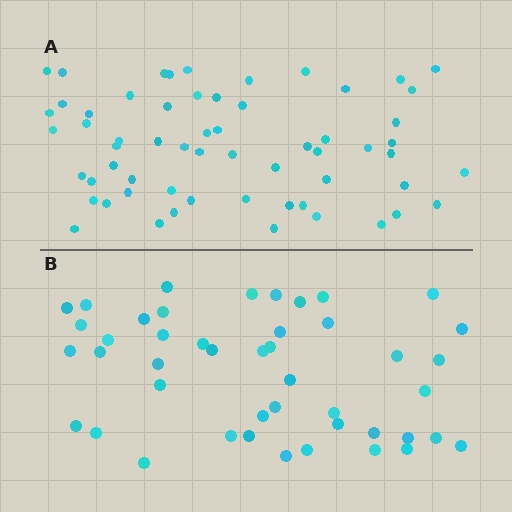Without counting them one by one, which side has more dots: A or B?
Region A (the top region) has more dots.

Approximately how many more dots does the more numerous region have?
Region A has approximately 15 more dots than region B.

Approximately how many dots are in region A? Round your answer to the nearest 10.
About 60 dots.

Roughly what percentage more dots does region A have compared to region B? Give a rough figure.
About 35% more.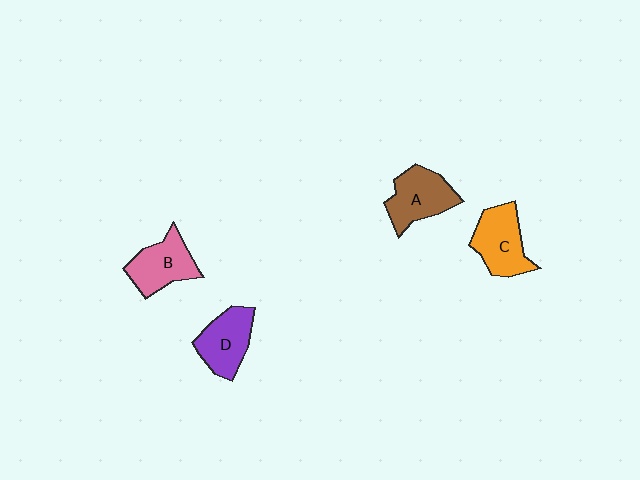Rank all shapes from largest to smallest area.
From largest to smallest: C (orange), A (brown), B (pink), D (purple).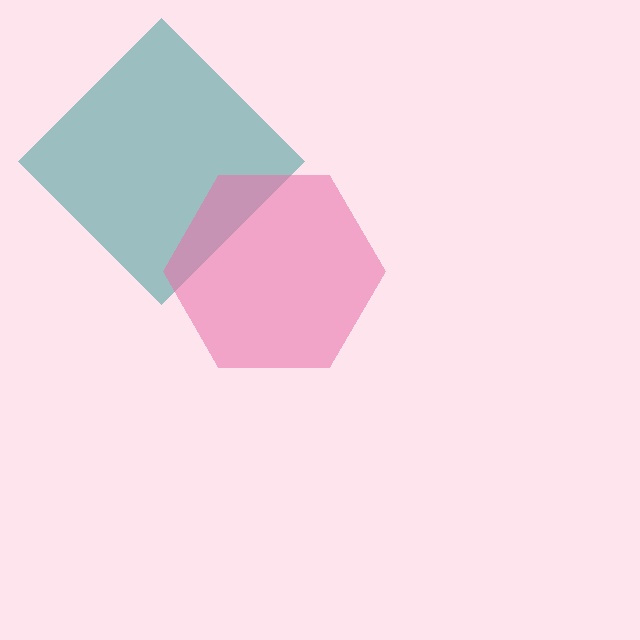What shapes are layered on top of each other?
The layered shapes are: a teal diamond, a pink hexagon.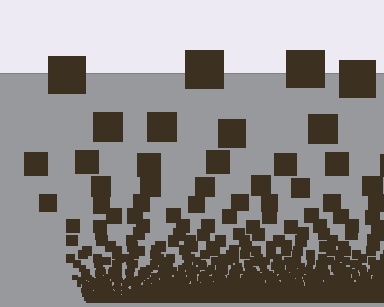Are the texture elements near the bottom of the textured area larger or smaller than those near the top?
Smaller. The gradient is inverted — elements near the bottom are smaller and denser.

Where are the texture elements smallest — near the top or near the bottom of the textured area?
Near the bottom.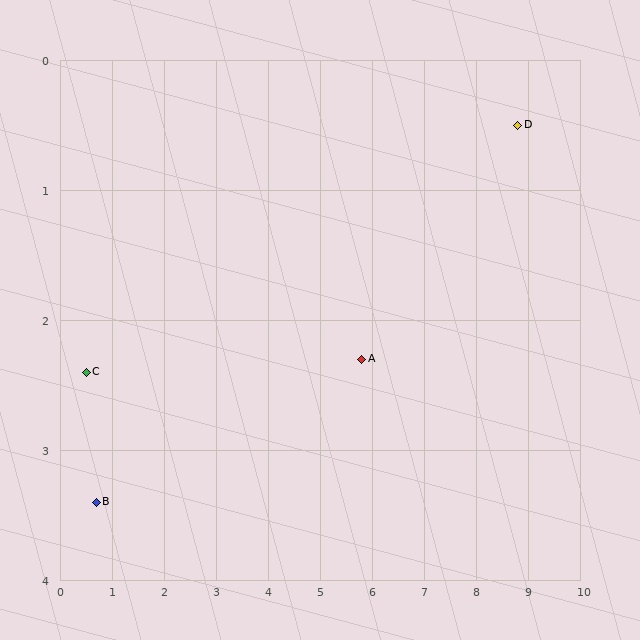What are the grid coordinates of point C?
Point C is at approximately (0.5, 2.4).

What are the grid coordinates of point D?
Point D is at approximately (8.8, 0.5).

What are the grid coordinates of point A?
Point A is at approximately (5.8, 2.3).